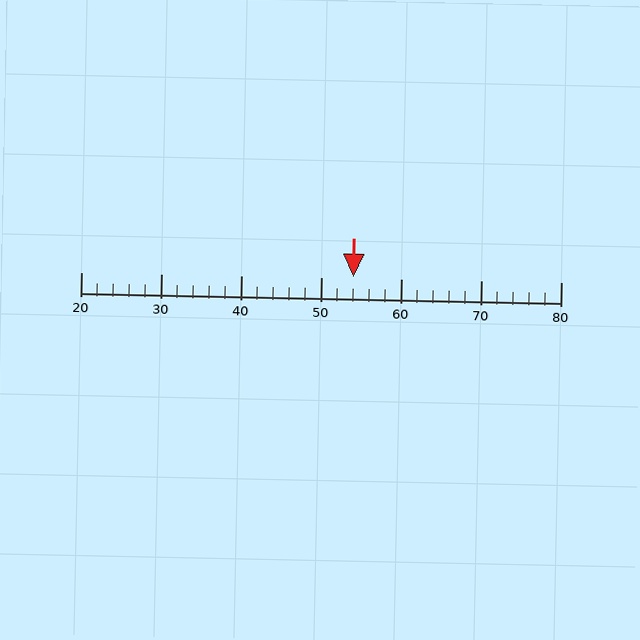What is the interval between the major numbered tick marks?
The major tick marks are spaced 10 units apart.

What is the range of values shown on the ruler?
The ruler shows values from 20 to 80.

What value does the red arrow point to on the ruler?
The red arrow points to approximately 54.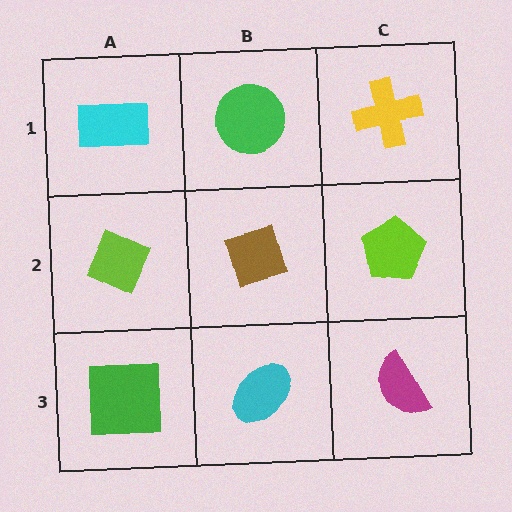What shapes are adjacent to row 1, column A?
A lime diamond (row 2, column A), a green circle (row 1, column B).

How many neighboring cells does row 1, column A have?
2.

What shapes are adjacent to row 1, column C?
A lime pentagon (row 2, column C), a green circle (row 1, column B).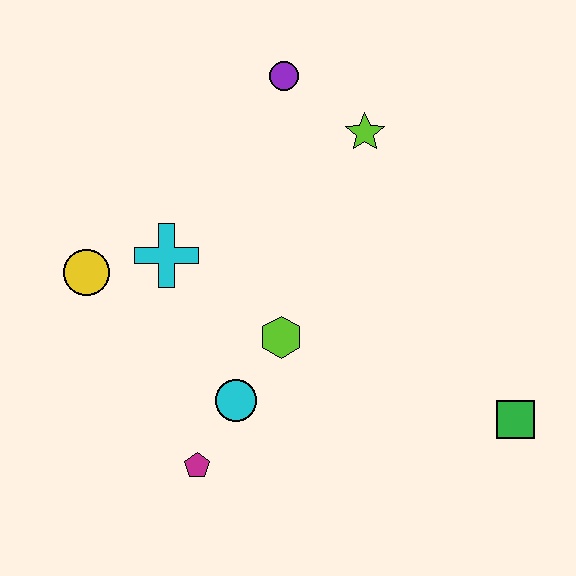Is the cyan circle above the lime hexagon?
No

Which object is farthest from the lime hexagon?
The purple circle is farthest from the lime hexagon.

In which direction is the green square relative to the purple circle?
The green square is below the purple circle.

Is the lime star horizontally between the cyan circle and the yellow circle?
No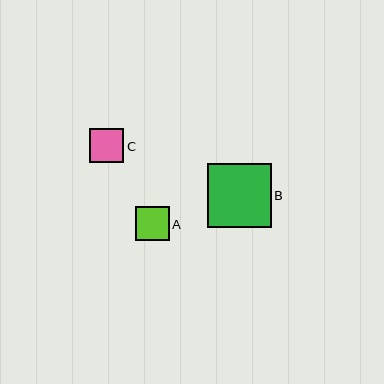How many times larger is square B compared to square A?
Square B is approximately 1.9 times the size of square A.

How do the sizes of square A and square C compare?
Square A and square C are approximately the same size.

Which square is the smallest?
Square C is the smallest with a size of approximately 34 pixels.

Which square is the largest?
Square B is the largest with a size of approximately 64 pixels.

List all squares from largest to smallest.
From largest to smallest: B, A, C.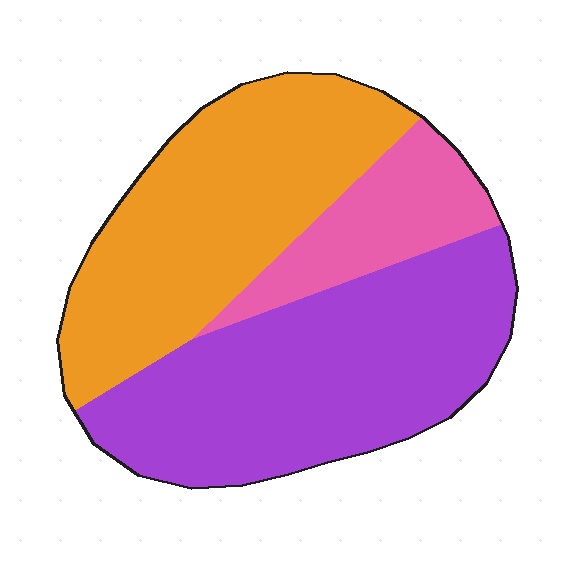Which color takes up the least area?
Pink, at roughly 15%.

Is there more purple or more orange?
Purple.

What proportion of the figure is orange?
Orange takes up about two fifths (2/5) of the figure.